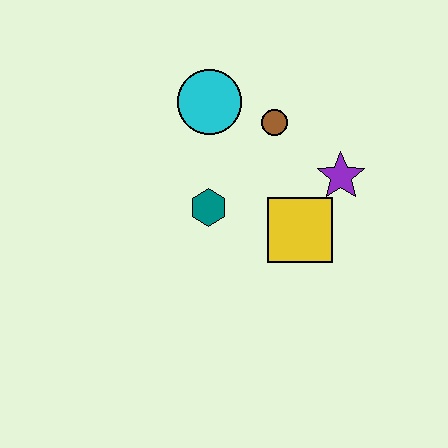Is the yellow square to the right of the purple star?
No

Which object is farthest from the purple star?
The cyan circle is farthest from the purple star.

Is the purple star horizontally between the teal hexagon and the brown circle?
No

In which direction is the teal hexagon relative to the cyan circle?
The teal hexagon is below the cyan circle.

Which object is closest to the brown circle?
The cyan circle is closest to the brown circle.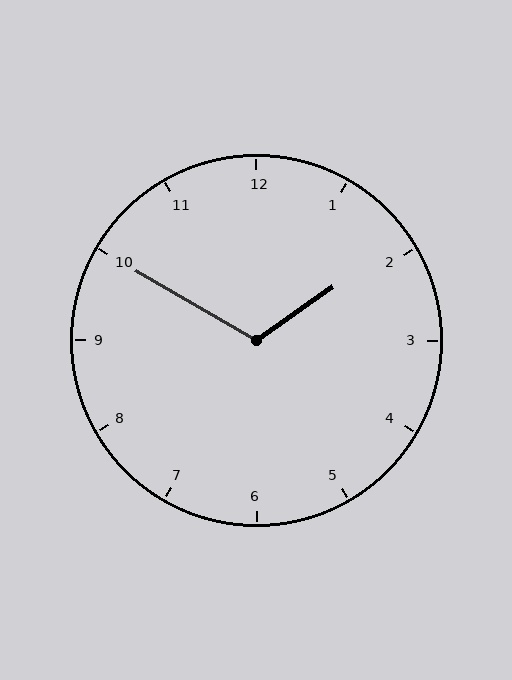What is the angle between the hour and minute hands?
Approximately 115 degrees.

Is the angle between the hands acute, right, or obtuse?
It is obtuse.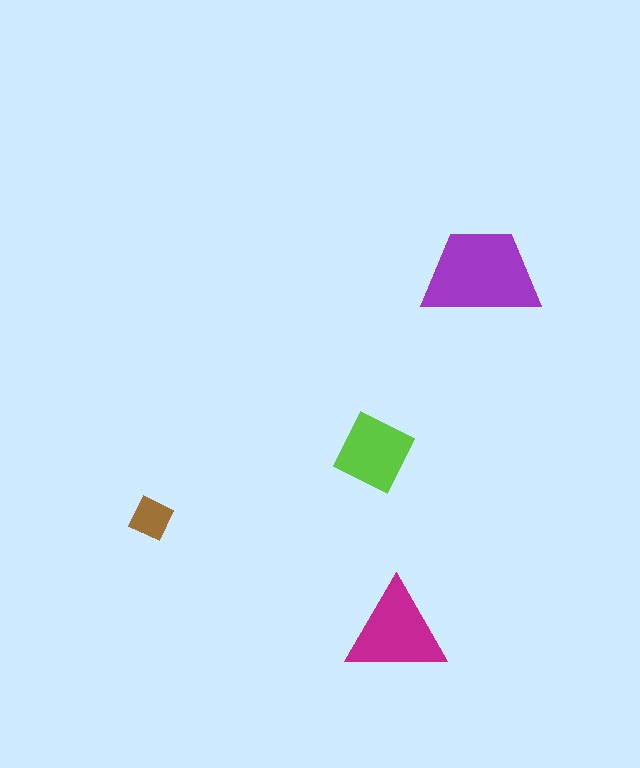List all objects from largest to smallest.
The purple trapezoid, the magenta triangle, the lime square, the brown diamond.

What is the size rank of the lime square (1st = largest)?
3rd.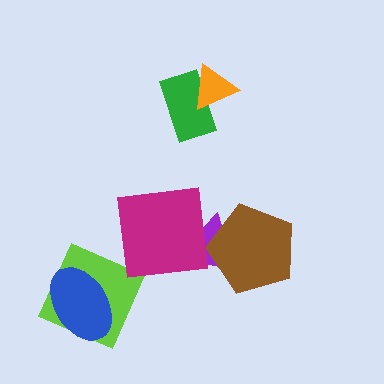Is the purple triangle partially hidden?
Yes, it is partially covered by another shape.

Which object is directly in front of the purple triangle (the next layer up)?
The brown pentagon is directly in front of the purple triangle.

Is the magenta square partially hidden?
No, no other shape covers it.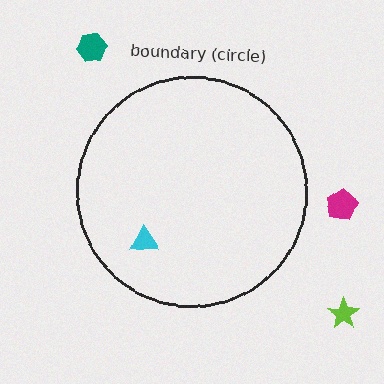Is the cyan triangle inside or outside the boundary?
Inside.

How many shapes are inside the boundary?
1 inside, 3 outside.